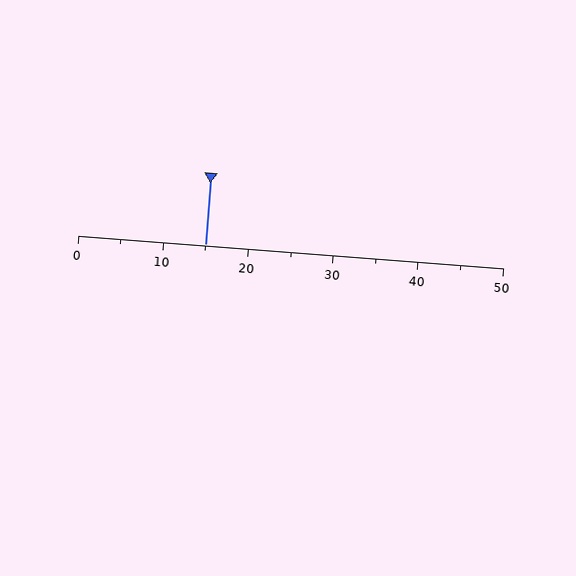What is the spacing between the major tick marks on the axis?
The major ticks are spaced 10 apart.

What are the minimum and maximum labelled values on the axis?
The axis runs from 0 to 50.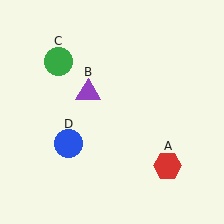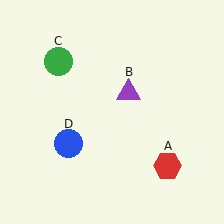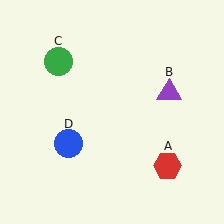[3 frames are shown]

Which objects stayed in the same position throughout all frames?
Red hexagon (object A) and green circle (object C) and blue circle (object D) remained stationary.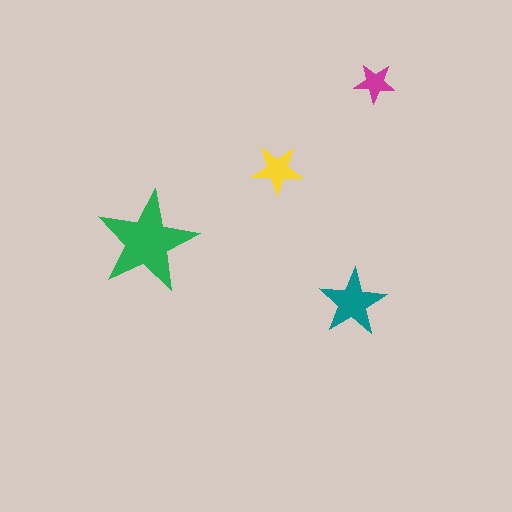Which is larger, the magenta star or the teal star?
The teal one.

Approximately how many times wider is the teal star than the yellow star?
About 1.5 times wider.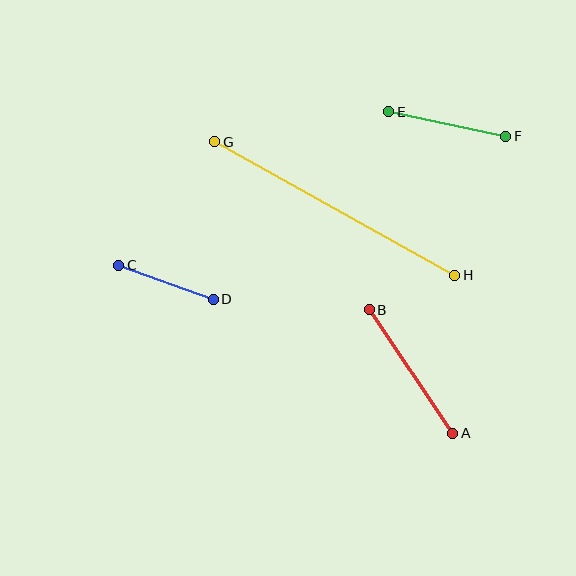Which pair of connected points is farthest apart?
Points G and H are farthest apart.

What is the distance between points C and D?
The distance is approximately 100 pixels.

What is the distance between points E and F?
The distance is approximately 120 pixels.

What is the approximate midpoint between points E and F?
The midpoint is at approximately (447, 124) pixels.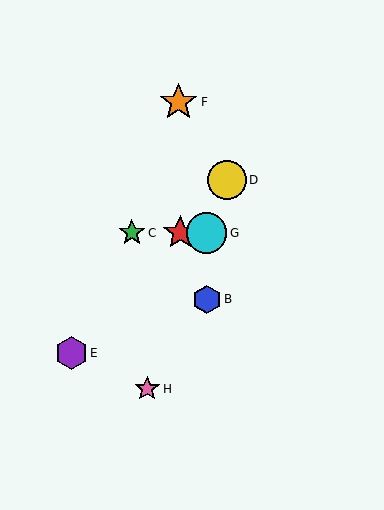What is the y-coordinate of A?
Object A is at y≈233.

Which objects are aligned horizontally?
Objects A, C, G are aligned horizontally.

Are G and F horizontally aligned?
No, G is at y≈233 and F is at y≈102.